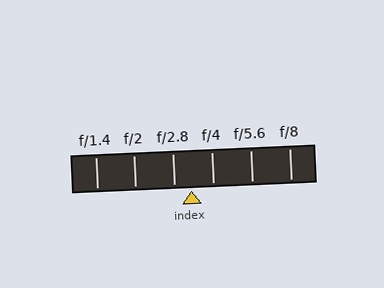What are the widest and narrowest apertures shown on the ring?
The widest aperture shown is f/1.4 and the narrowest is f/8.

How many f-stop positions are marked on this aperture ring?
There are 6 f-stop positions marked.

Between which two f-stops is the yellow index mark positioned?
The index mark is between f/2.8 and f/4.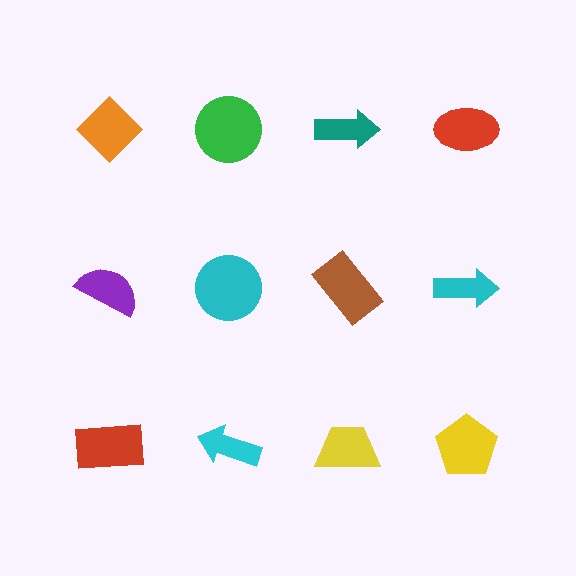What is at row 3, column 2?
A cyan arrow.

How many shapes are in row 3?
4 shapes.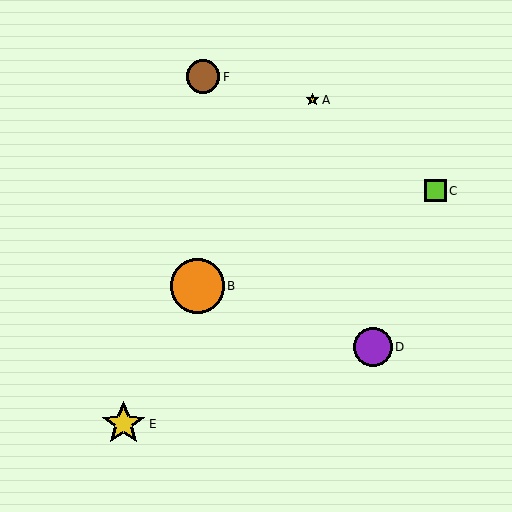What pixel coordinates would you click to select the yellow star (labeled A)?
Click at (313, 100) to select the yellow star A.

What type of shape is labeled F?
Shape F is a brown circle.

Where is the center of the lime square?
The center of the lime square is at (436, 191).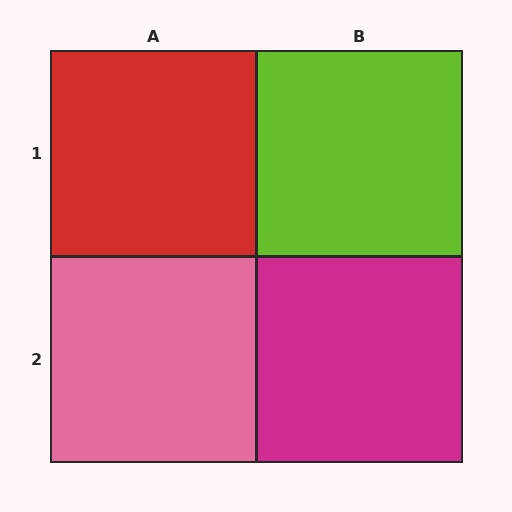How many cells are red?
1 cell is red.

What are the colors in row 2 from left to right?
Pink, magenta.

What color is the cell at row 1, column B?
Lime.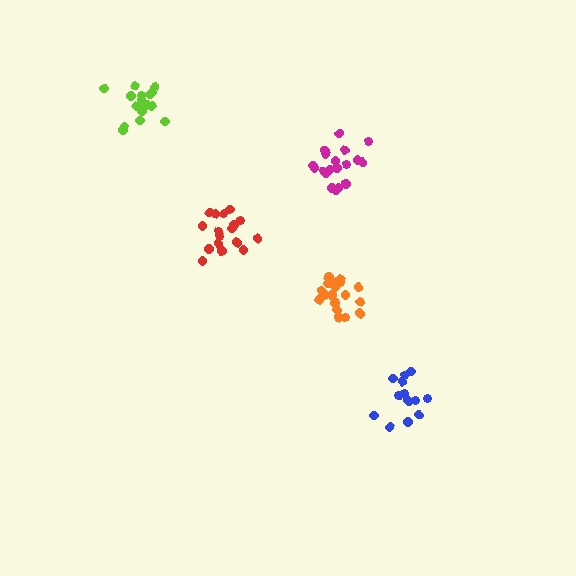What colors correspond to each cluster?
The clusters are colored: orange, red, magenta, lime, blue.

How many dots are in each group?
Group 1: 20 dots, Group 2: 17 dots, Group 3: 19 dots, Group 4: 17 dots, Group 5: 14 dots (87 total).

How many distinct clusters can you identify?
There are 5 distinct clusters.